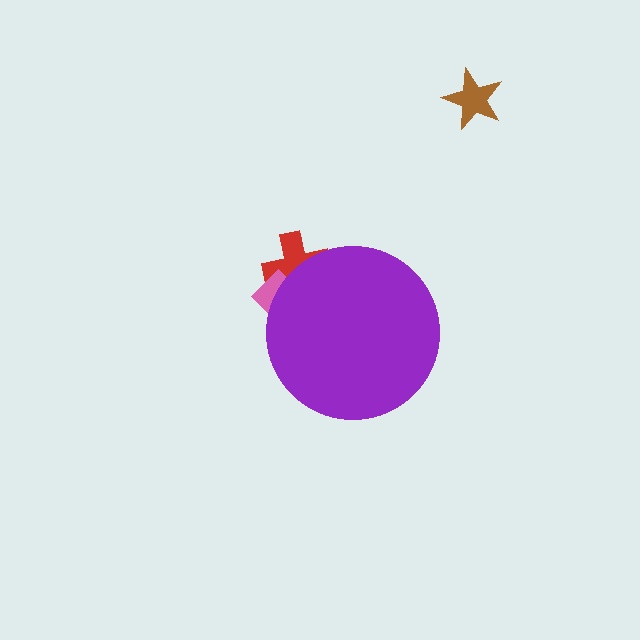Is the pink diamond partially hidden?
Yes, the pink diamond is partially hidden behind the purple circle.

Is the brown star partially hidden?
No, the brown star is fully visible.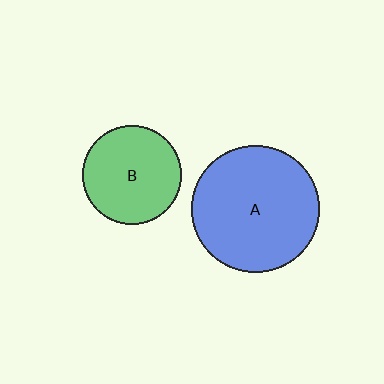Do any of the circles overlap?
No, none of the circles overlap.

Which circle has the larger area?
Circle A (blue).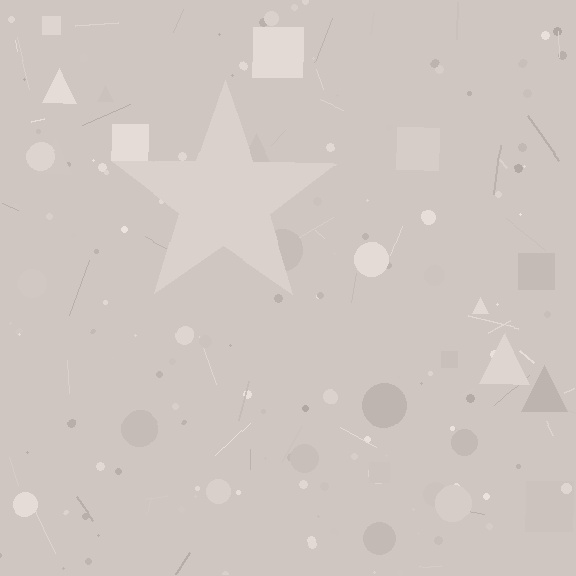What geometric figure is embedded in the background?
A star is embedded in the background.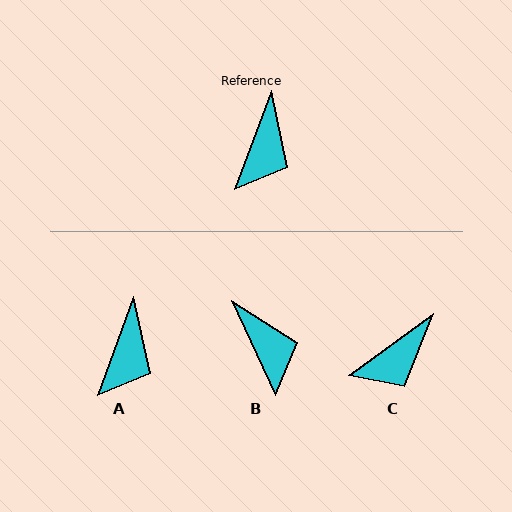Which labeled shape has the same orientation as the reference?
A.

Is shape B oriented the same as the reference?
No, it is off by about 45 degrees.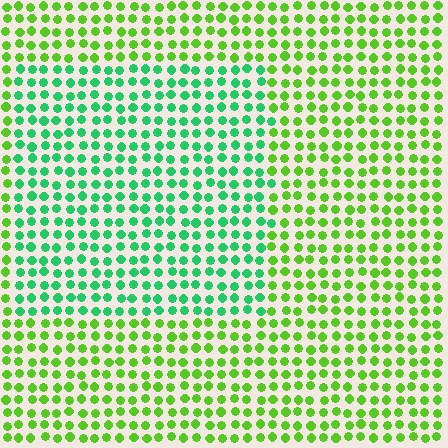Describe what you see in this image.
The image is filled with small lime elements in a uniform arrangement. A rectangle-shaped region is visible where the elements are tinted to a slightly different hue, forming a subtle color boundary.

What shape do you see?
I see a rectangle.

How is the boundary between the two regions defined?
The boundary is defined purely by a slight shift in hue (about 43 degrees). Spacing, size, and orientation are identical on both sides.